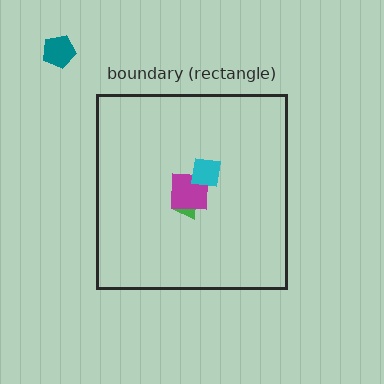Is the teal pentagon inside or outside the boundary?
Outside.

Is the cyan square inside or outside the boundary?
Inside.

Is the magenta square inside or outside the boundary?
Inside.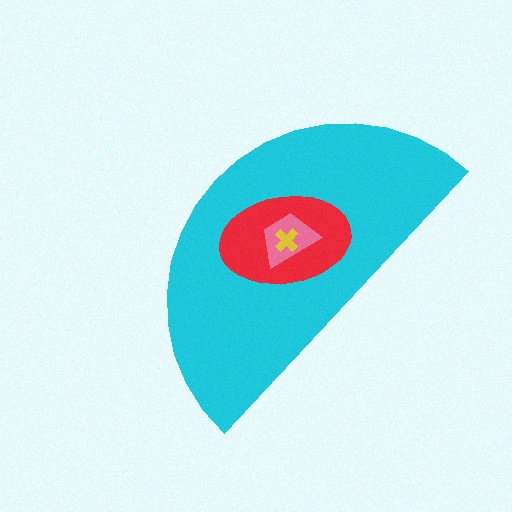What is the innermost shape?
The yellow cross.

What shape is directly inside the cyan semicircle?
The red ellipse.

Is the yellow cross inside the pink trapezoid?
Yes.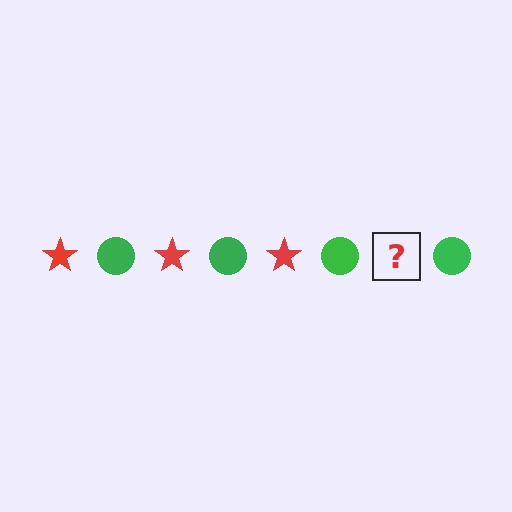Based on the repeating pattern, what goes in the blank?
The blank should be a red star.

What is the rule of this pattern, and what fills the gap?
The rule is that the pattern alternates between red star and green circle. The gap should be filled with a red star.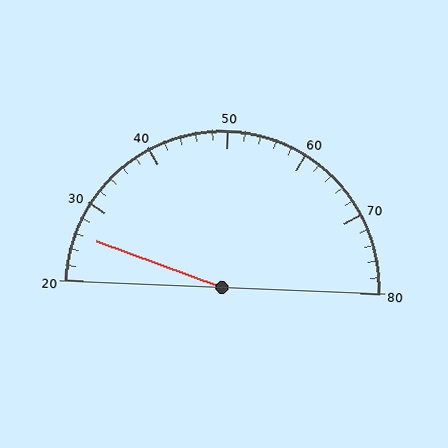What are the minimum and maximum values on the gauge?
The gauge ranges from 20 to 80.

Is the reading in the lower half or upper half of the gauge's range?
The reading is in the lower half of the range (20 to 80).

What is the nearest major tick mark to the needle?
The nearest major tick mark is 30.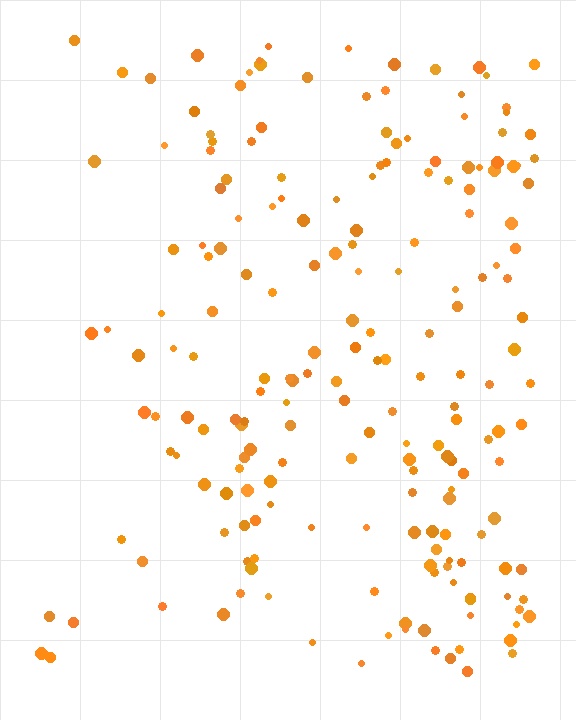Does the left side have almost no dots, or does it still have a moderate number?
Still a moderate number, just noticeably fewer than the right.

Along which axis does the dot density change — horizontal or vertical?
Horizontal.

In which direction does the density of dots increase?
From left to right, with the right side densest.